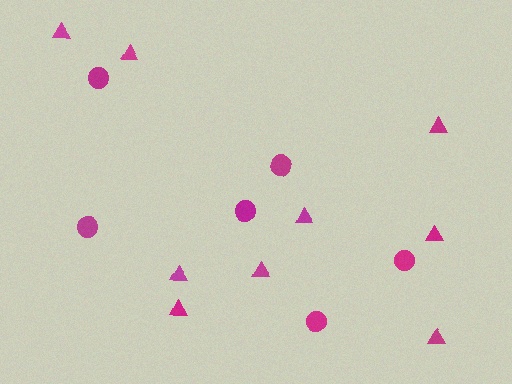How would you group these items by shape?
There are 2 groups: one group of triangles (9) and one group of circles (6).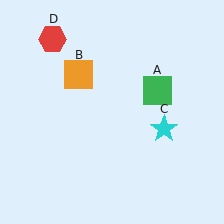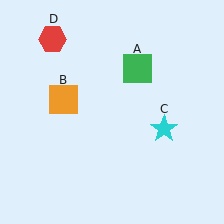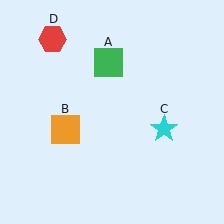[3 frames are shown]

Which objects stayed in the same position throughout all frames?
Cyan star (object C) and red hexagon (object D) remained stationary.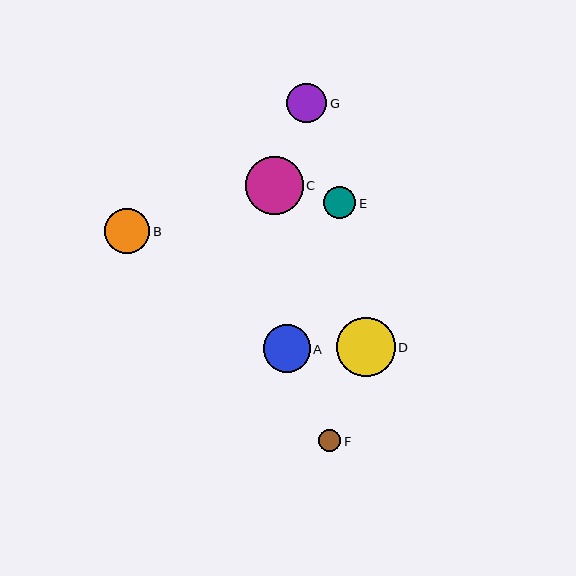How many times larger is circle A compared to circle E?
Circle A is approximately 1.5 times the size of circle E.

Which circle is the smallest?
Circle F is the smallest with a size of approximately 22 pixels.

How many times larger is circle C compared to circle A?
Circle C is approximately 1.2 times the size of circle A.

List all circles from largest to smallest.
From largest to smallest: D, C, A, B, G, E, F.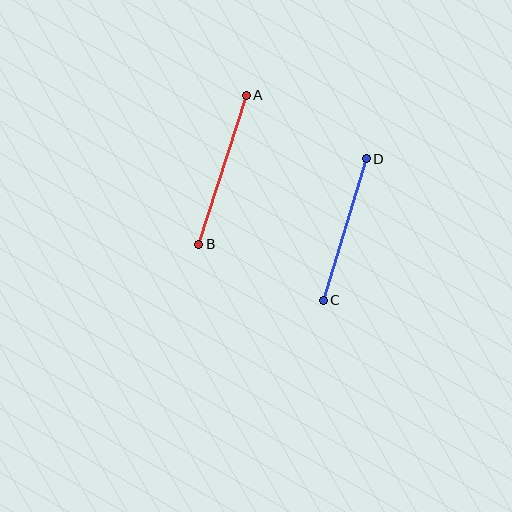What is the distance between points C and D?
The distance is approximately 148 pixels.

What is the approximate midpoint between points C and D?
The midpoint is at approximately (345, 230) pixels.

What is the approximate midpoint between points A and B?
The midpoint is at approximately (222, 170) pixels.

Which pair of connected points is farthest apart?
Points A and B are farthest apart.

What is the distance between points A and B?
The distance is approximately 156 pixels.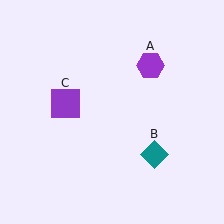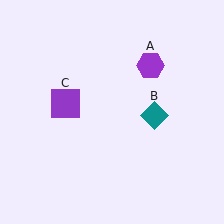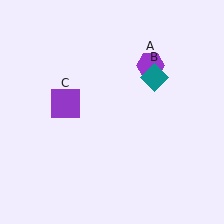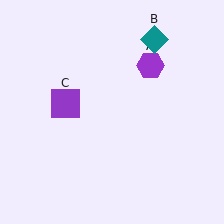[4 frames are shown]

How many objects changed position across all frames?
1 object changed position: teal diamond (object B).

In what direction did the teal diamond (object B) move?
The teal diamond (object B) moved up.